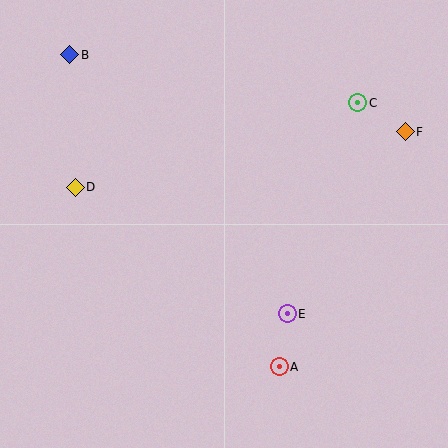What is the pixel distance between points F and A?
The distance between F and A is 267 pixels.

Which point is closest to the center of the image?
Point E at (287, 314) is closest to the center.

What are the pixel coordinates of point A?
Point A is at (279, 367).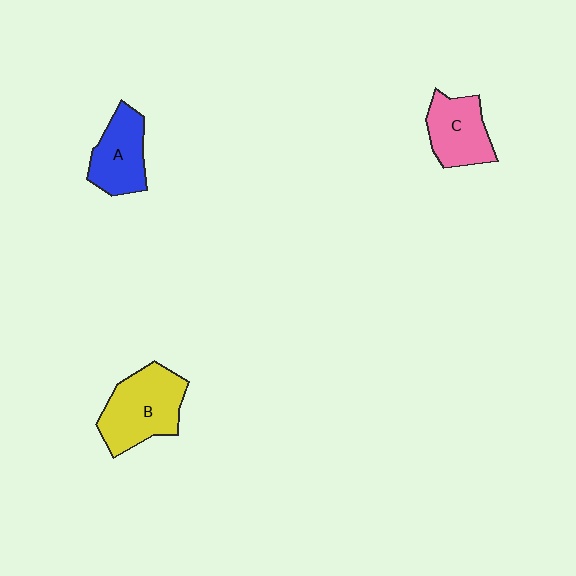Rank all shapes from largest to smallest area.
From largest to smallest: B (yellow), A (blue), C (pink).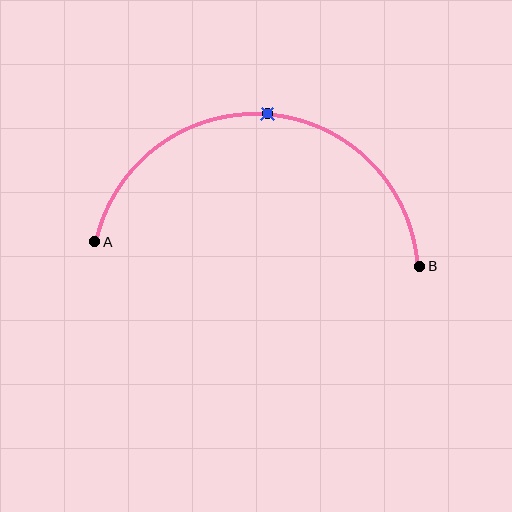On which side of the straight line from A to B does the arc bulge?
The arc bulges above the straight line connecting A and B.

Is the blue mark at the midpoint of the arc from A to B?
Yes. The blue mark lies on the arc at equal arc-length from both A and B — it is the arc midpoint.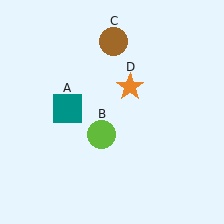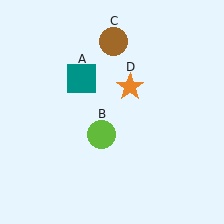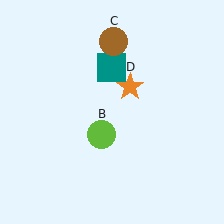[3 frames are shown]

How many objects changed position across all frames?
1 object changed position: teal square (object A).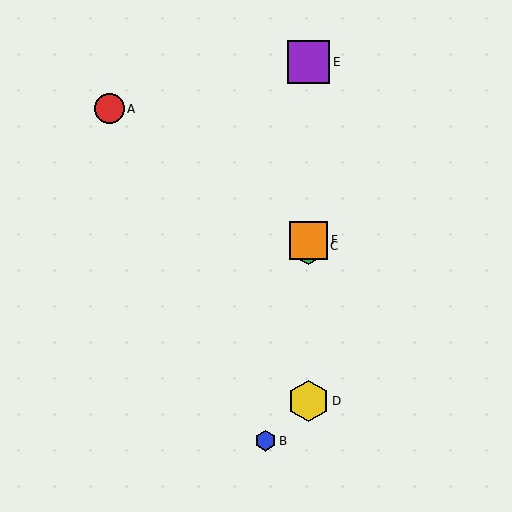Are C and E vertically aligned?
Yes, both are at x≈308.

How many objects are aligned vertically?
4 objects (C, D, E, F) are aligned vertically.